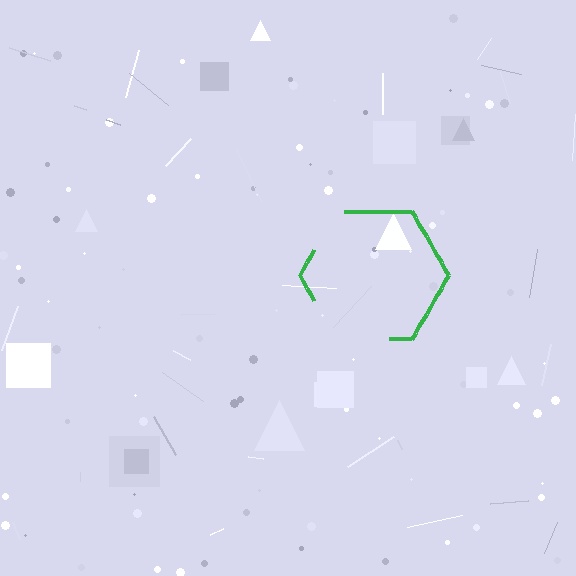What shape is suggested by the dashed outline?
The dashed outline suggests a hexagon.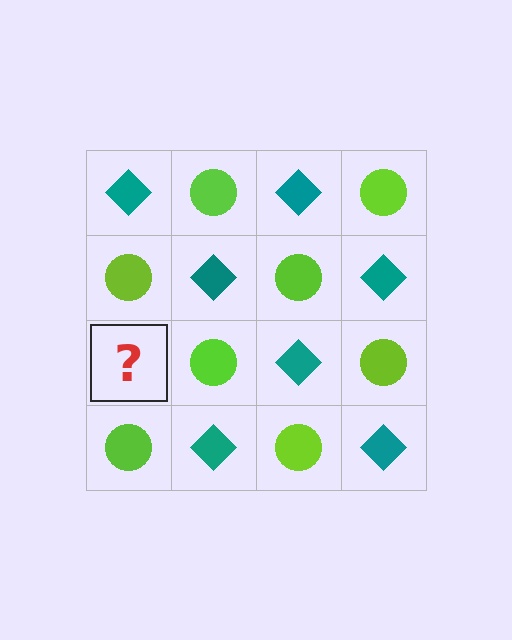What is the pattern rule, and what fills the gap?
The rule is that it alternates teal diamond and lime circle in a checkerboard pattern. The gap should be filled with a teal diamond.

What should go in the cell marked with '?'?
The missing cell should contain a teal diamond.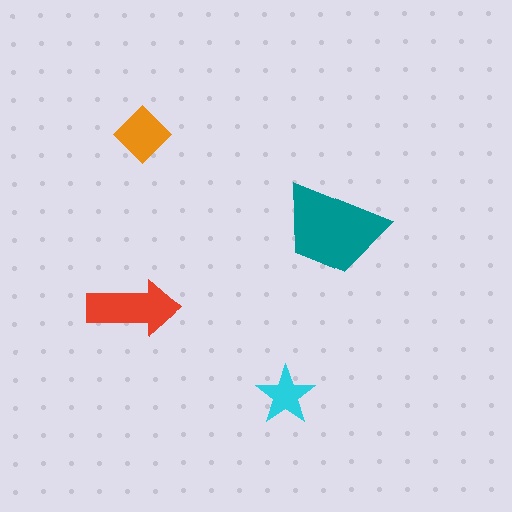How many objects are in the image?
There are 4 objects in the image.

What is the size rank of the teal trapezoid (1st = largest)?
1st.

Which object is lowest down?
The cyan star is bottommost.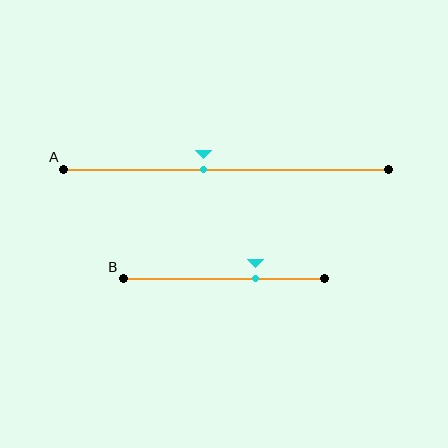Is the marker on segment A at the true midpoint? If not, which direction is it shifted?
No, the marker on segment A is shifted to the left by about 7% of the segment length.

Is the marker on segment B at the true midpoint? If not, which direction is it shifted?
No, the marker on segment B is shifted to the right by about 16% of the segment length.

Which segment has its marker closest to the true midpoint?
Segment A has its marker closest to the true midpoint.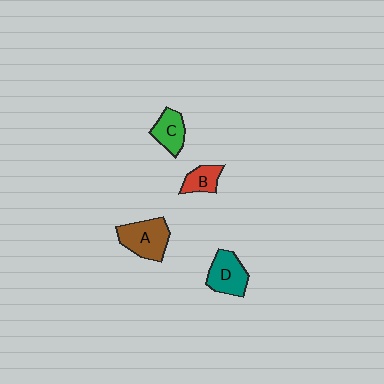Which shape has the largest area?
Shape A (brown).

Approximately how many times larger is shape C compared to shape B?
Approximately 1.3 times.